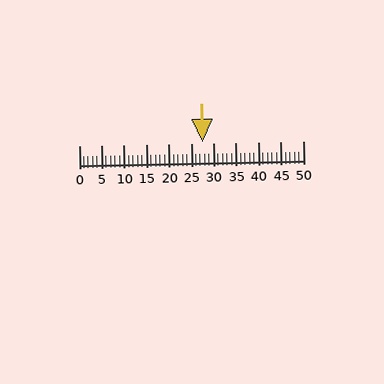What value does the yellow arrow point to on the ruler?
The yellow arrow points to approximately 28.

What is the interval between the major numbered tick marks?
The major tick marks are spaced 5 units apart.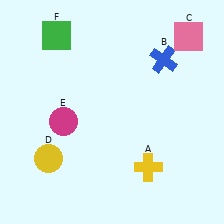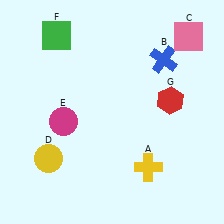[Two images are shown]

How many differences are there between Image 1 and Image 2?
There is 1 difference between the two images.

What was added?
A red hexagon (G) was added in Image 2.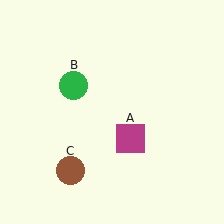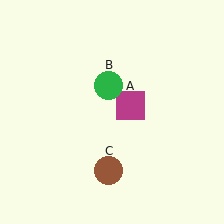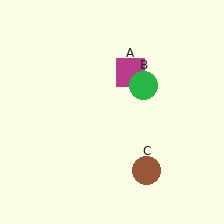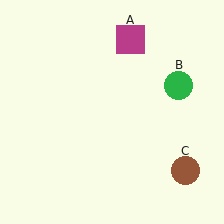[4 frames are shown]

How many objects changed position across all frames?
3 objects changed position: magenta square (object A), green circle (object B), brown circle (object C).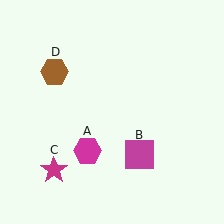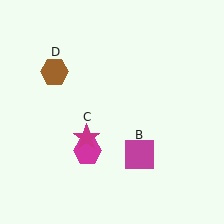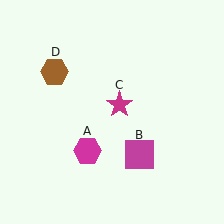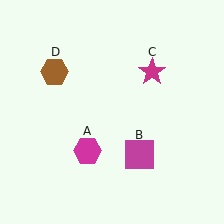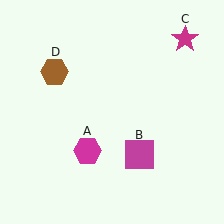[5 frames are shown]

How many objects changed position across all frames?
1 object changed position: magenta star (object C).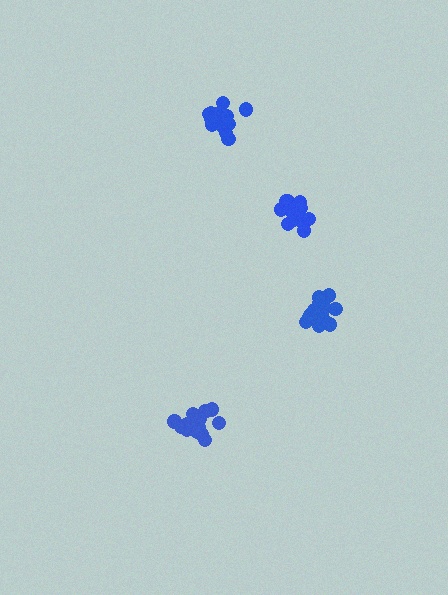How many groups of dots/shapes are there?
There are 4 groups.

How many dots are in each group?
Group 1: 20 dots, Group 2: 17 dots, Group 3: 15 dots, Group 4: 16 dots (68 total).